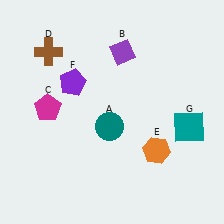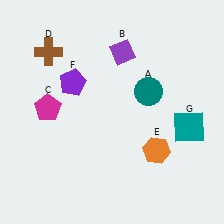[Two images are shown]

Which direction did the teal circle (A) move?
The teal circle (A) moved right.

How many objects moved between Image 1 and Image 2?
1 object moved between the two images.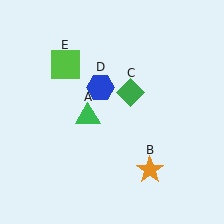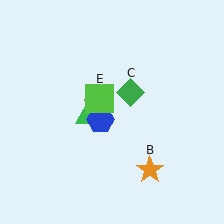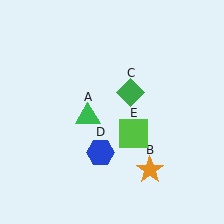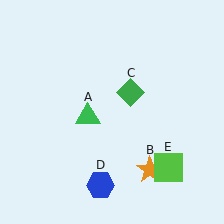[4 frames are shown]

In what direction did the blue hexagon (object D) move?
The blue hexagon (object D) moved down.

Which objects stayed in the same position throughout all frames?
Green triangle (object A) and orange star (object B) and green diamond (object C) remained stationary.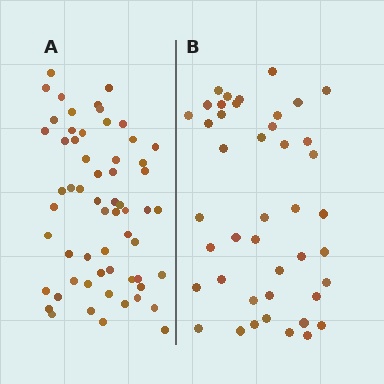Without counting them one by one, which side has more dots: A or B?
Region A (the left region) has more dots.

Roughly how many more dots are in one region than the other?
Region A has approximately 15 more dots than region B.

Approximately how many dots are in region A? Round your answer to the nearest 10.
About 60 dots.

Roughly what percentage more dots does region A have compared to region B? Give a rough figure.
About 40% more.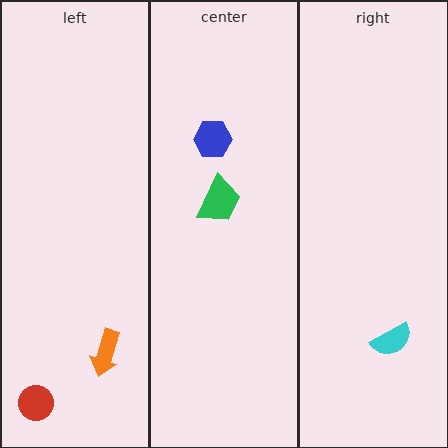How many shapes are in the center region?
2.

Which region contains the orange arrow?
The left region.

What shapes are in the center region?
The green trapezoid, the blue hexagon.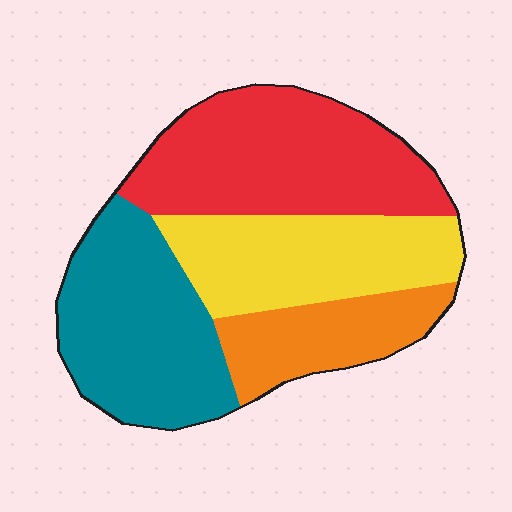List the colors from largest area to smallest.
From largest to smallest: red, teal, yellow, orange.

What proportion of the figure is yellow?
Yellow takes up about one quarter (1/4) of the figure.